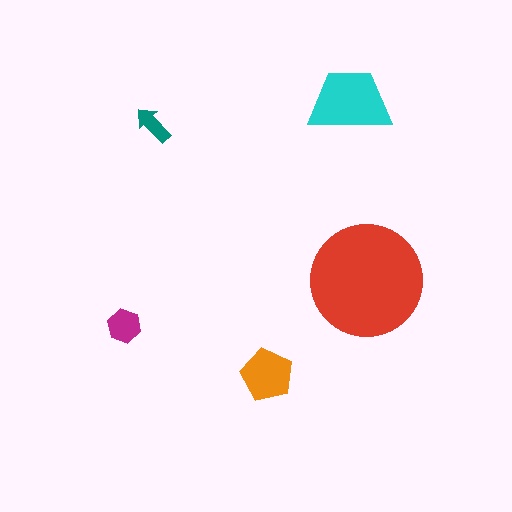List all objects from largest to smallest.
The red circle, the cyan trapezoid, the orange pentagon, the magenta hexagon, the teal arrow.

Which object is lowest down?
The orange pentagon is bottommost.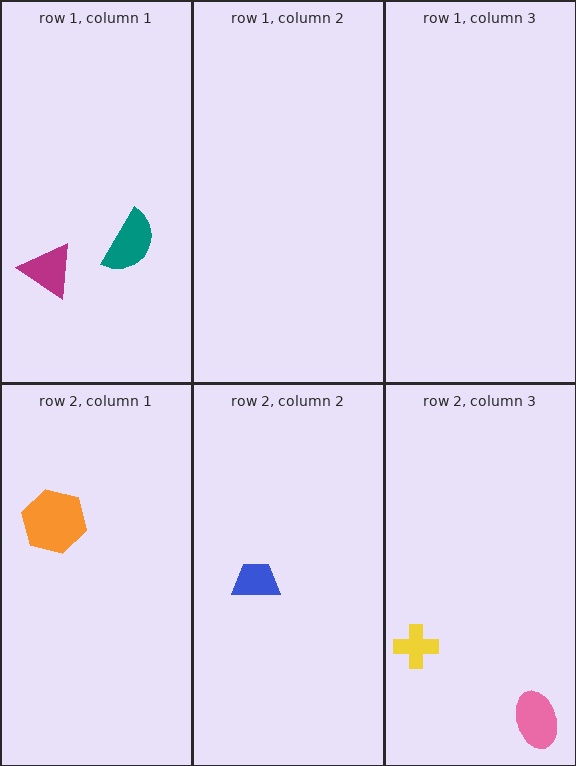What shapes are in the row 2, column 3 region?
The yellow cross, the pink ellipse.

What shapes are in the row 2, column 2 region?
The blue trapezoid.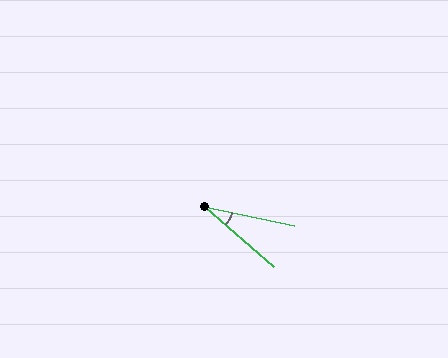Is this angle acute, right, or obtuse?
It is acute.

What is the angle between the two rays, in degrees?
Approximately 29 degrees.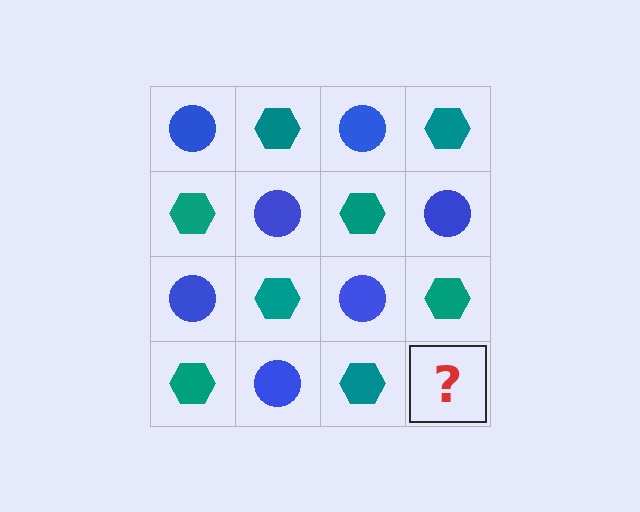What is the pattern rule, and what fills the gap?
The rule is that it alternates blue circle and teal hexagon in a checkerboard pattern. The gap should be filled with a blue circle.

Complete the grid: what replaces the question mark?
The question mark should be replaced with a blue circle.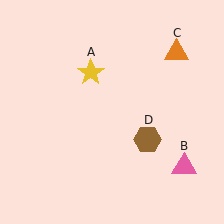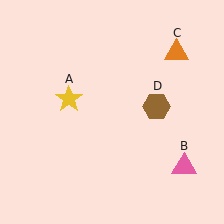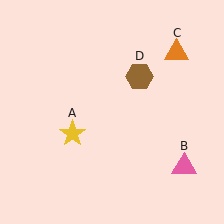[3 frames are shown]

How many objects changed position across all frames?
2 objects changed position: yellow star (object A), brown hexagon (object D).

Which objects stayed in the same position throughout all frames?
Pink triangle (object B) and orange triangle (object C) remained stationary.